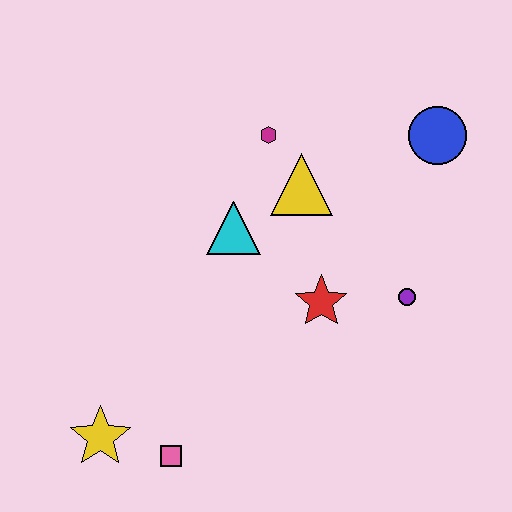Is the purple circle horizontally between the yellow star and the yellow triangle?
No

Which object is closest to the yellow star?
The pink square is closest to the yellow star.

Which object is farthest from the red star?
The yellow star is farthest from the red star.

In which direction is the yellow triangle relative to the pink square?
The yellow triangle is above the pink square.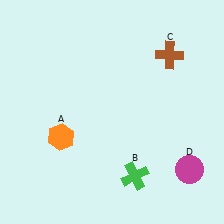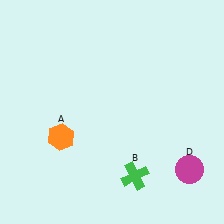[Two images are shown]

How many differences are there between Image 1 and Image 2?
There is 1 difference between the two images.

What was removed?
The brown cross (C) was removed in Image 2.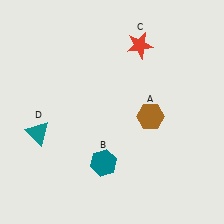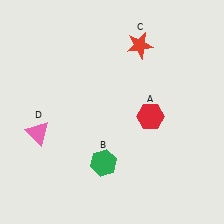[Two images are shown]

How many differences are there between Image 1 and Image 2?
There are 3 differences between the two images.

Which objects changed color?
A changed from brown to red. B changed from teal to green. D changed from teal to pink.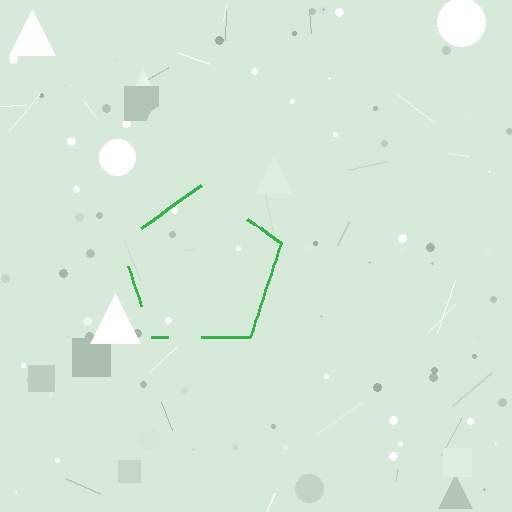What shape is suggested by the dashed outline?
The dashed outline suggests a pentagon.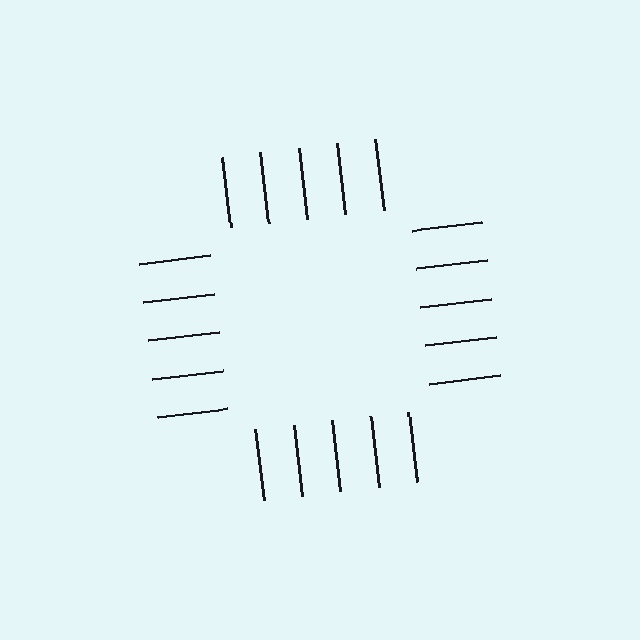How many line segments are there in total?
20 — 5 along each of the 4 edges.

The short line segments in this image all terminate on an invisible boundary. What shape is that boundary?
An illusory square — the line segments terminate on its edges but no continuous stroke is drawn.